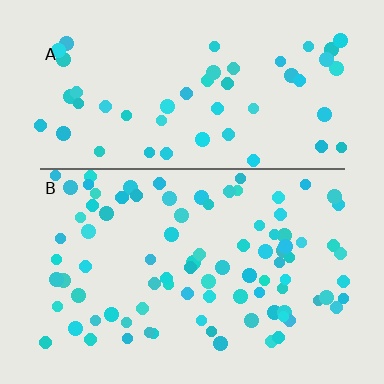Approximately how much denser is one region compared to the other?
Approximately 1.7× — region B over region A.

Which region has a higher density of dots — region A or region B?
B (the bottom).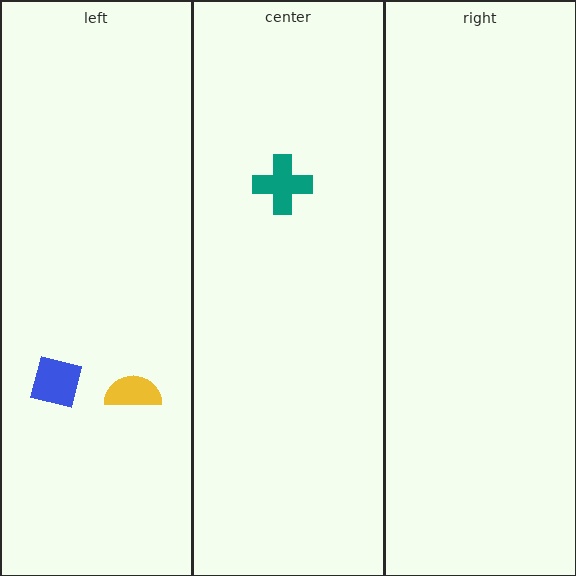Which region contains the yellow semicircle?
The left region.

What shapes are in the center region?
The teal cross.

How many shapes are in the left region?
2.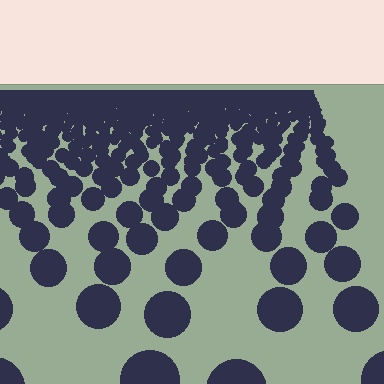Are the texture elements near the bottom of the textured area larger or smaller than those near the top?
Larger. Near the bottom, elements are closer to the viewer and appear at a bigger on-screen size.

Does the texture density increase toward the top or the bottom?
Density increases toward the top.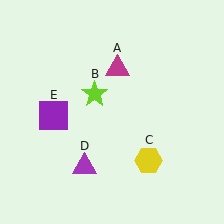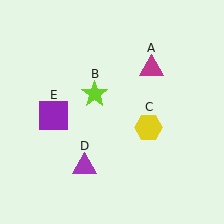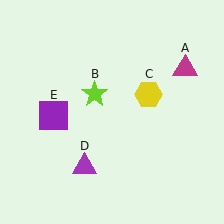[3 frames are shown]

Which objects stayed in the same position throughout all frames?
Lime star (object B) and purple triangle (object D) and purple square (object E) remained stationary.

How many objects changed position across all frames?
2 objects changed position: magenta triangle (object A), yellow hexagon (object C).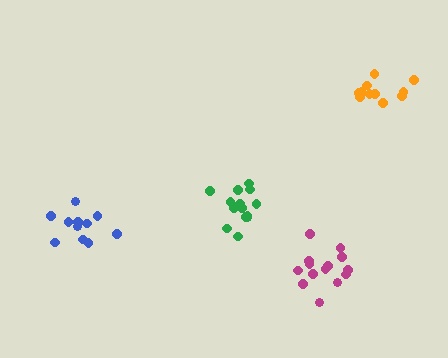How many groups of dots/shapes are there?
There are 4 groups.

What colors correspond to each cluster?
The clusters are colored: orange, blue, magenta, green.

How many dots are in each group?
Group 1: 11 dots, Group 2: 11 dots, Group 3: 14 dots, Group 4: 14 dots (50 total).